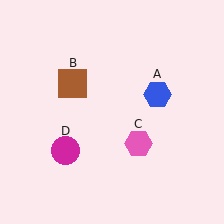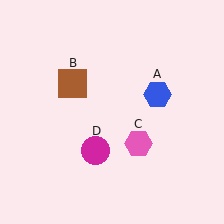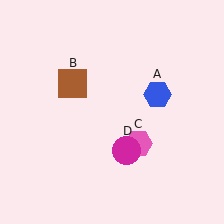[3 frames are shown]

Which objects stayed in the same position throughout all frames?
Blue hexagon (object A) and brown square (object B) and pink hexagon (object C) remained stationary.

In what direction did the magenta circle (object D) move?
The magenta circle (object D) moved right.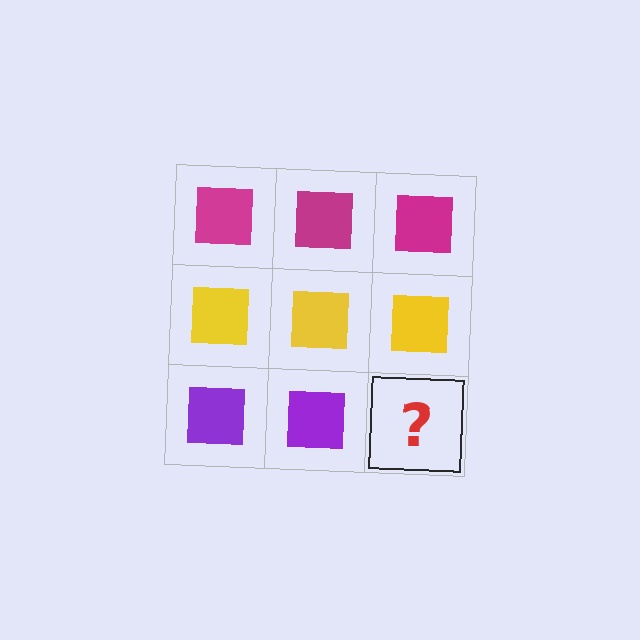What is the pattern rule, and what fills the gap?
The rule is that each row has a consistent color. The gap should be filled with a purple square.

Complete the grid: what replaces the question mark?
The question mark should be replaced with a purple square.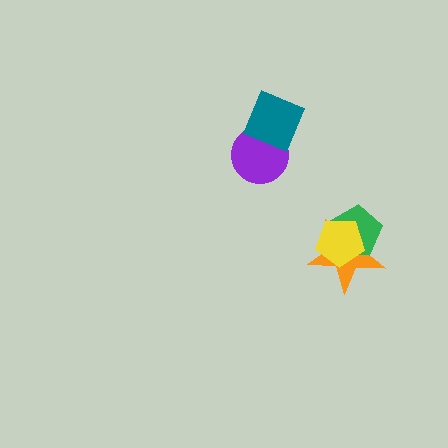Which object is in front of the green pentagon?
The yellow pentagon is in front of the green pentagon.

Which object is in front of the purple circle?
The teal diamond is in front of the purple circle.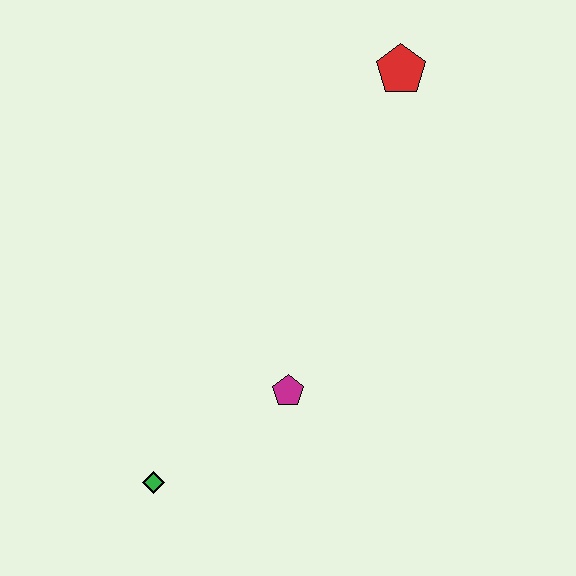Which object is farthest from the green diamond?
The red pentagon is farthest from the green diamond.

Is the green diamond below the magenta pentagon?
Yes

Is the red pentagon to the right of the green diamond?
Yes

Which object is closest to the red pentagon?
The magenta pentagon is closest to the red pentagon.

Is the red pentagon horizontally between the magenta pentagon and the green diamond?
No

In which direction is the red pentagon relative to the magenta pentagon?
The red pentagon is above the magenta pentagon.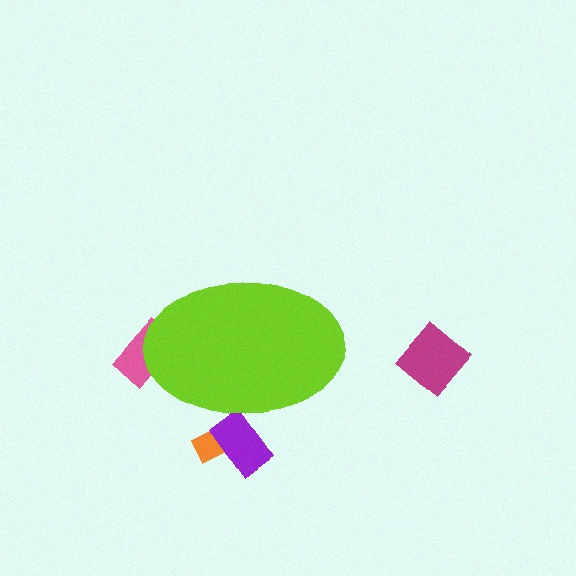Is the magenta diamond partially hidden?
No, the magenta diamond is fully visible.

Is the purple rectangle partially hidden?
Yes, the purple rectangle is partially hidden behind the lime ellipse.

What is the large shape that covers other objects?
A lime ellipse.